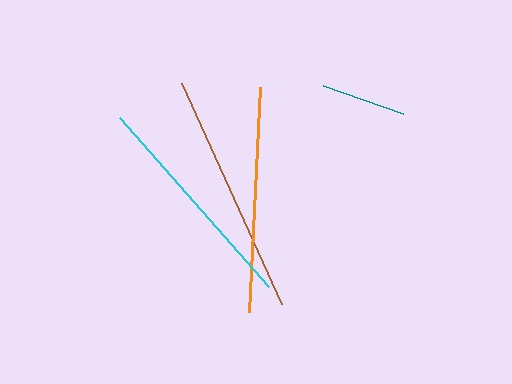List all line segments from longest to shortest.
From longest to shortest: brown, orange, cyan, teal.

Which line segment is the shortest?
The teal line is the shortest at approximately 85 pixels.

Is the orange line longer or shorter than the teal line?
The orange line is longer than the teal line.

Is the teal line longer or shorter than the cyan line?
The cyan line is longer than the teal line.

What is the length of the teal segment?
The teal segment is approximately 85 pixels long.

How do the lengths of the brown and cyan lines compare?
The brown and cyan lines are approximately the same length.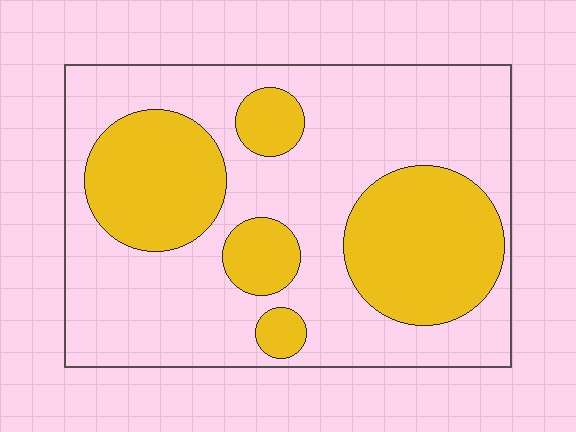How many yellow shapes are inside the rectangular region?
5.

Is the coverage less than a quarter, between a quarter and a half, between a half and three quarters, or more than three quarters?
Between a quarter and a half.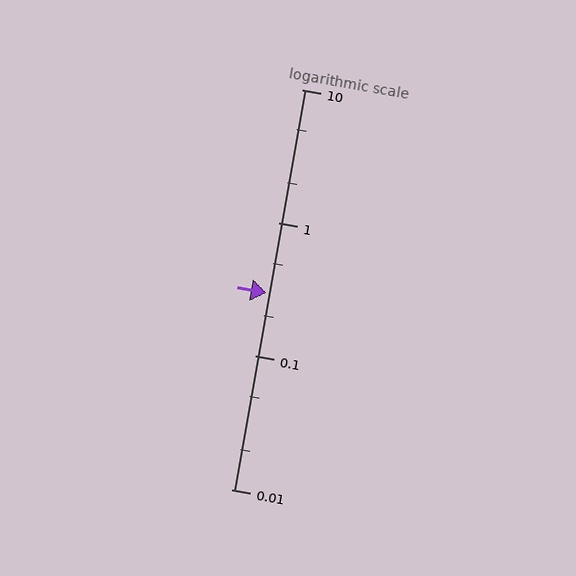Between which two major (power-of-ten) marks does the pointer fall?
The pointer is between 0.1 and 1.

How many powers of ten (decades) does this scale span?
The scale spans 3 decades, from 0.01 to 10.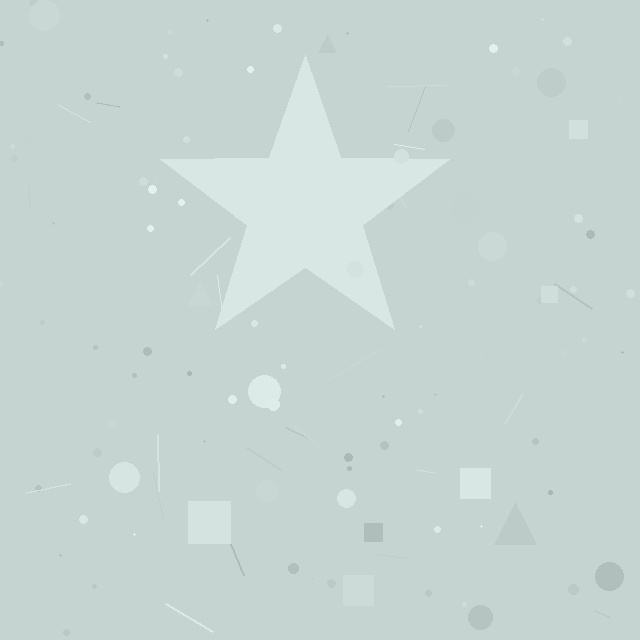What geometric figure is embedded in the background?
A star is embedded in the background.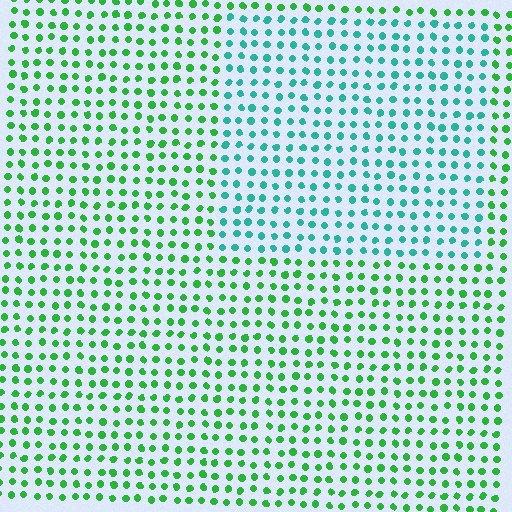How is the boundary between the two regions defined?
The boundary is defined purely by a slight shift in hue (about 45 degrees). Spacing, size, and orientation are identical on both sides.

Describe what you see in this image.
The image is filled with small green elements in a uniform arrangement. A rectangle-shaped region is visible where the elements are tinted to a slightly different hue, forming a subtle color boundary.